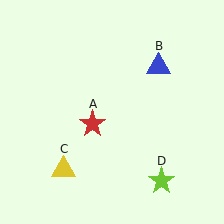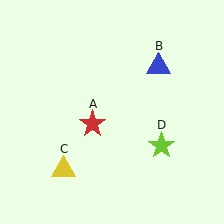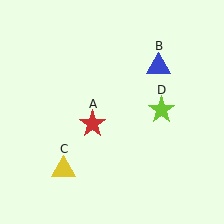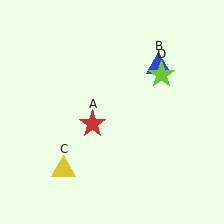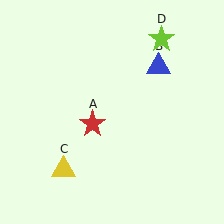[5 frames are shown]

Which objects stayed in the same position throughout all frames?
Red star (object A) and blue triangle (object B) and yellow triangle (object C) remained stationary.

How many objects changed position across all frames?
1 object changed position: lime star (object D).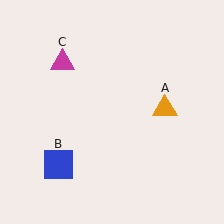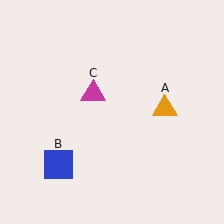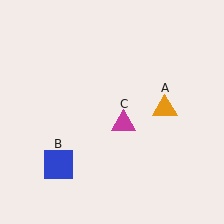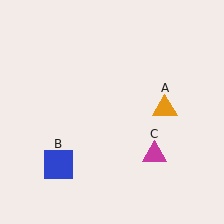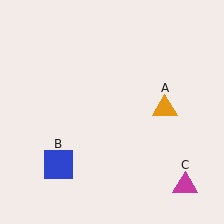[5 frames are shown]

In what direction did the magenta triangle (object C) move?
The magenta triangle (object C) moved down and to the right.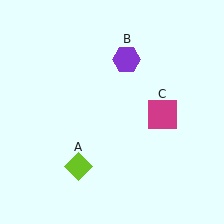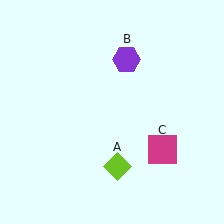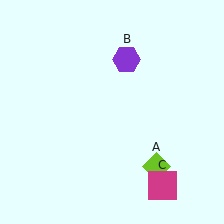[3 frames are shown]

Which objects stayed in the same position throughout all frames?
Purple hexagon (object B) remained stationary.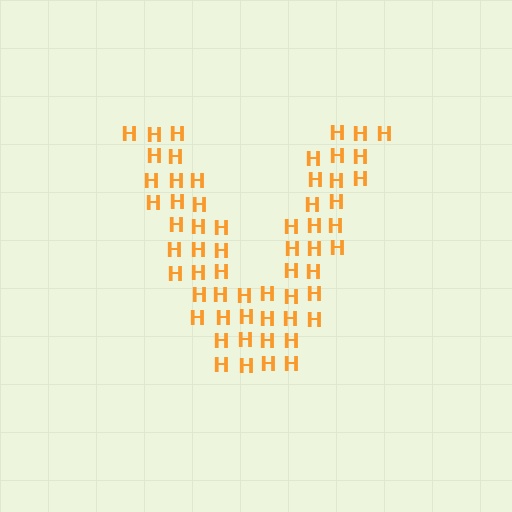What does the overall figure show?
The overall figure shows the letter V.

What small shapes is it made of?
It is made of small letter H's.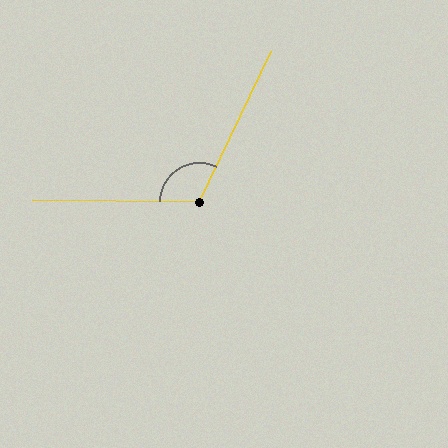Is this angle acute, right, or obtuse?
It is obtuse.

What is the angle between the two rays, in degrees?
Approximately 115 degrees.